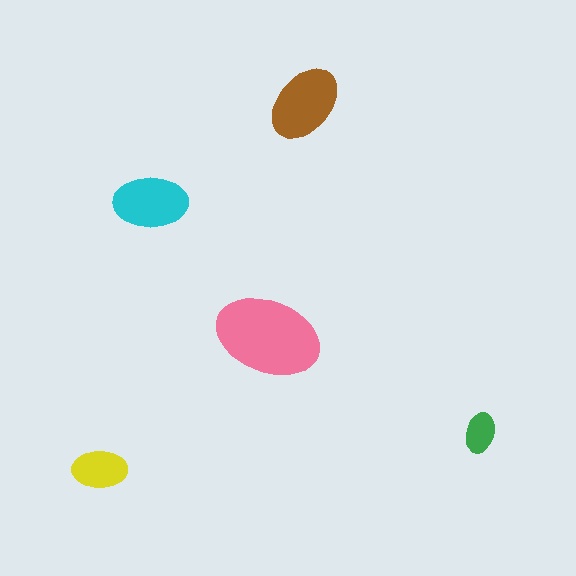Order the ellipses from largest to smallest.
the pink one, the brown one, the cyan one, the yellow one, the green one.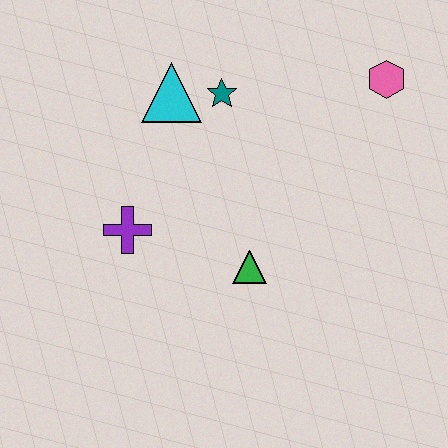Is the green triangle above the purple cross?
No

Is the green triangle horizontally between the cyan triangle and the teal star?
No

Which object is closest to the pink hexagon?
The teal star is closest to the pink hexagon.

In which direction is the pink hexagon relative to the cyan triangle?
The pink hexagon is to the right of the cyan triangle.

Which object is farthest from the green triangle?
The pink hexagon is farthest from the green triangle.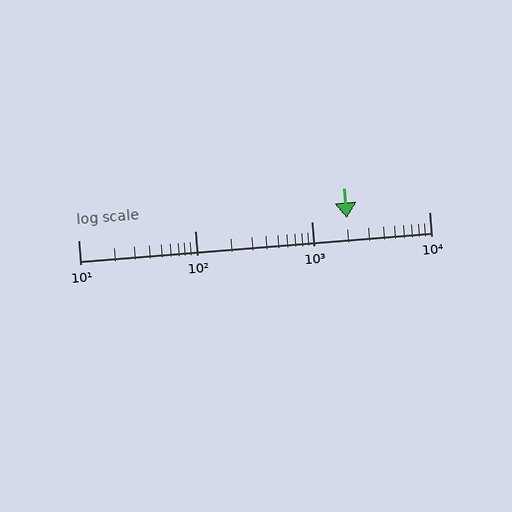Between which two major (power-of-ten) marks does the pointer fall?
The pointer is between 1000 and 10000.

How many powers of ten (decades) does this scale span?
The scale spans 3 decades, from 10 to 10000.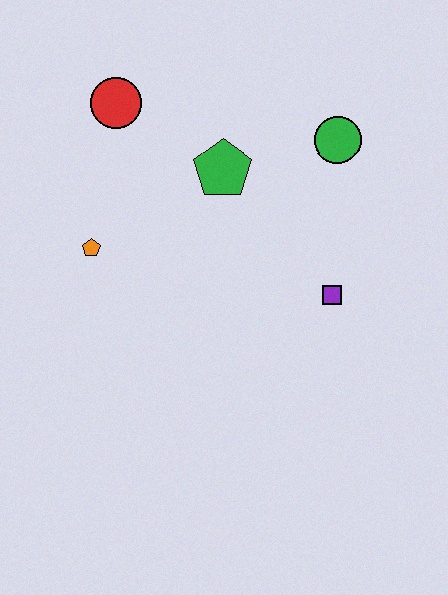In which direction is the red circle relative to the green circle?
The red circle is to the left of the green circle.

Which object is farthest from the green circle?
The orange pentagon is farthest from the green circle.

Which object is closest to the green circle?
The green pentagon is closest to the green circle.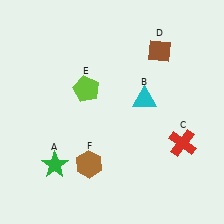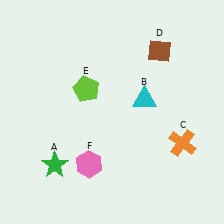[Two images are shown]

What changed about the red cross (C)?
In Image 1, C is red. In Image 2, it changed to orange.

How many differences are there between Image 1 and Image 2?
There are 2 differences between the two images.